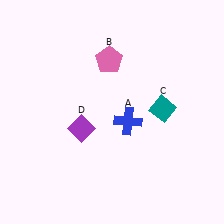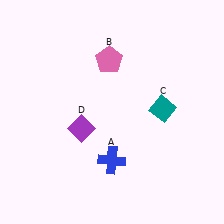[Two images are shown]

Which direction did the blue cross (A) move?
The blue cross (A) moved down.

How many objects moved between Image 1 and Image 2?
1 object moved between the two images.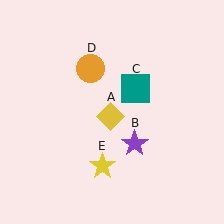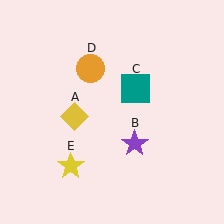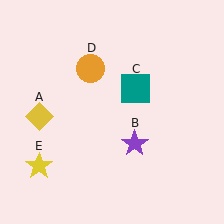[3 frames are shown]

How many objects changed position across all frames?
2 objects changed position: yellow diamond (object A), yellow star (object E).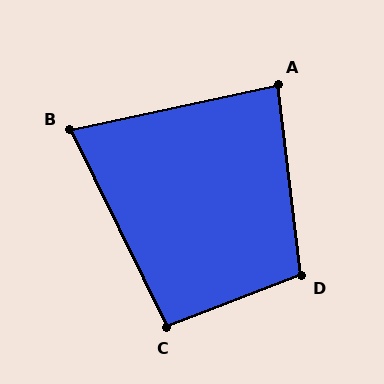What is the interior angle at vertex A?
Approximately 85 degrees (acute).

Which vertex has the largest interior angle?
D, at approximately 104 degrees.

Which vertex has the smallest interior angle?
B, at approximately 76 degrees.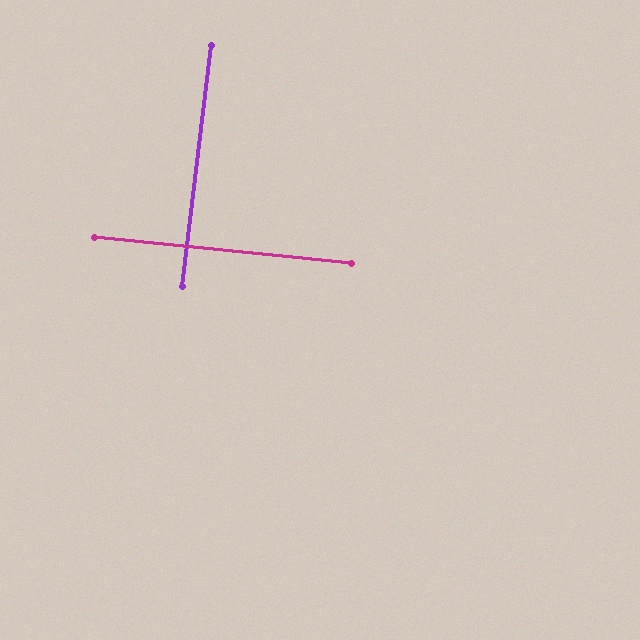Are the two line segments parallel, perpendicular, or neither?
Perpendicular — they meet at approximately 89°.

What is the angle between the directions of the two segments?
Approximately 89 degrees.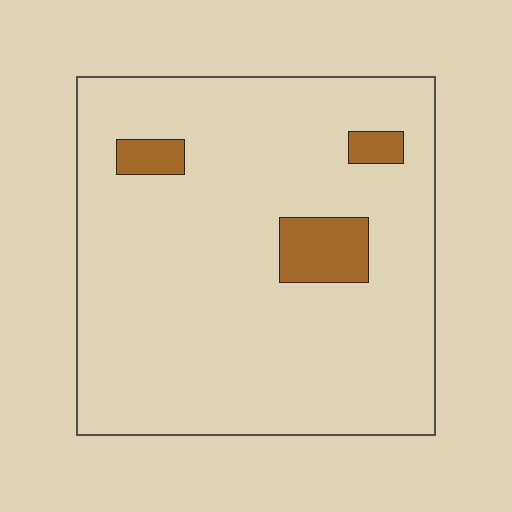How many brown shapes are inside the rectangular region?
3.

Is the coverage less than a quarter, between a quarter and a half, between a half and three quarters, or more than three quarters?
Less than a quarter.